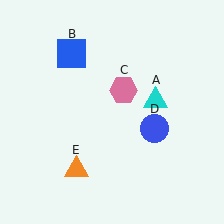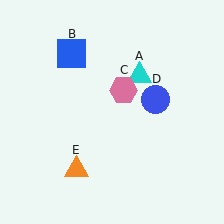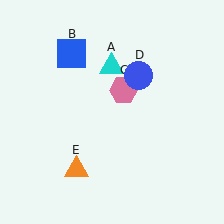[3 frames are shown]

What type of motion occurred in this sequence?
The cyan triangle (object A), blue circle (object D) rotated counterclockwise around the center of the scene.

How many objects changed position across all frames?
2 objects changed position: cyan triangle (object A), blue circle (object D).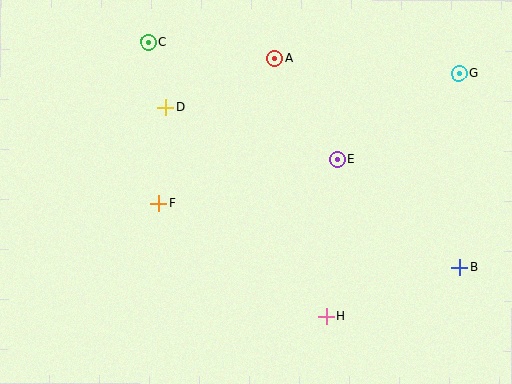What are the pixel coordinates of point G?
Point G is at (459, 73).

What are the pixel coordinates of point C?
Point C is at (148, 42).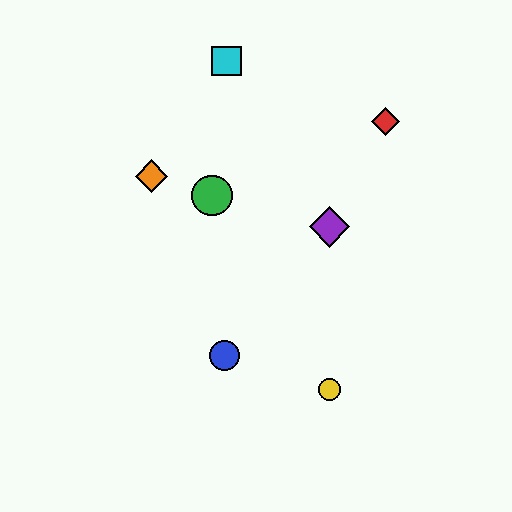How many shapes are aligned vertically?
2 shapes (the yellow circle, the purple diamond) are aligned vertically.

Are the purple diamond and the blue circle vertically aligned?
No, the purple diamond is at x≈330 and the blue circle is at x≈225.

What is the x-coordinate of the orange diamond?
The orange diamond is at x≈152.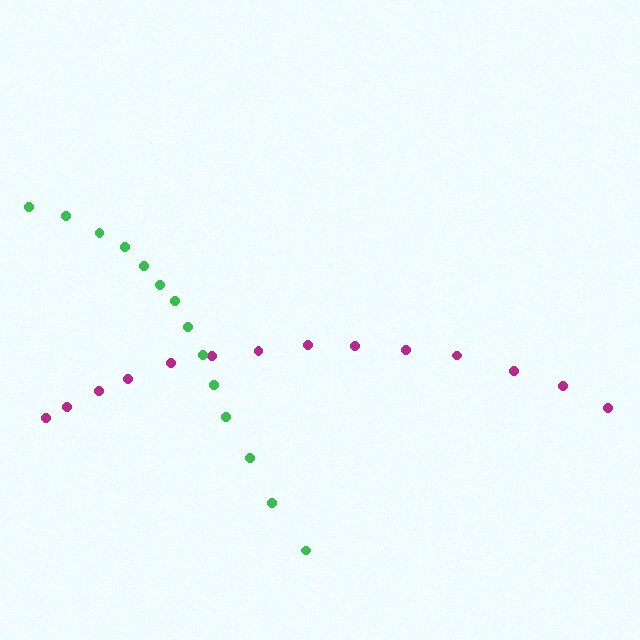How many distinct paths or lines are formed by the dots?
There are 2 distinct paths.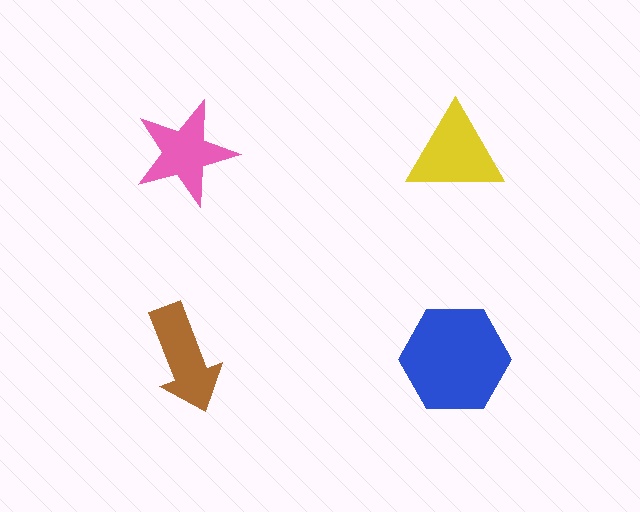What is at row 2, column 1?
A brown arrow.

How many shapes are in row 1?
2 shapes.